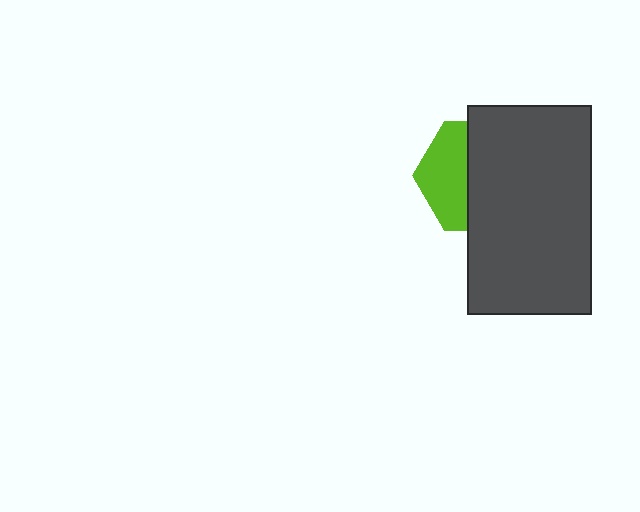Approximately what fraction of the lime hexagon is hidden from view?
Roughly 59% of the lime hexagon is hidden behind the dark gray rectangle.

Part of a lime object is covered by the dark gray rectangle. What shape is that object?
It is a hexagon.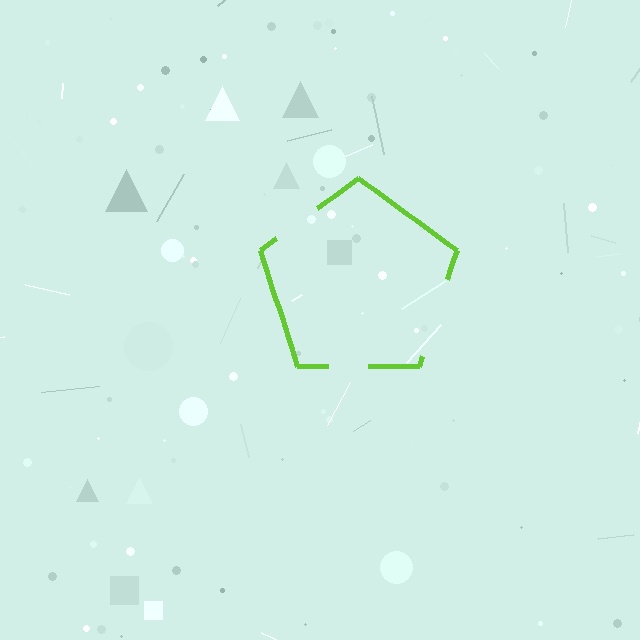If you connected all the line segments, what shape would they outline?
They would outline a pentagon.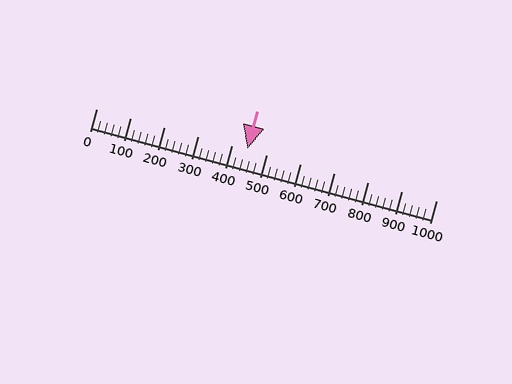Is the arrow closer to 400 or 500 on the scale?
The arrow is closer to 400.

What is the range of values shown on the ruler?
The ruler shows values from 0 to 1000.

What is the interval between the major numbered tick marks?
The major tick marks are spaced 100 units apart.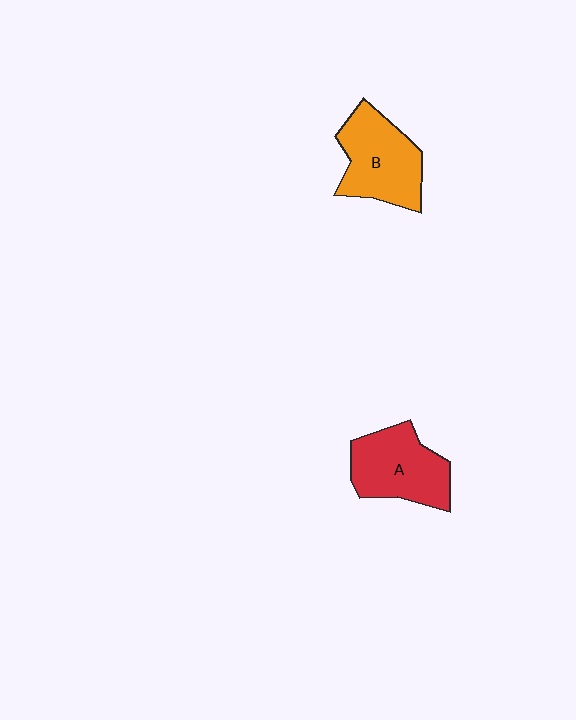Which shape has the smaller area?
Shape A (red).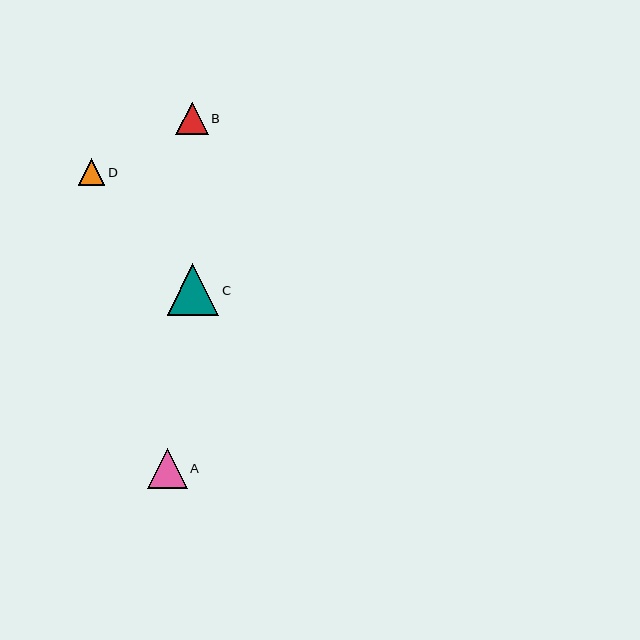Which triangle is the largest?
Triangle C is the largest with a size of approximately 51 pixels.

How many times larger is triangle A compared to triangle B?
Triangle A is approximately 1.2 times the size of triangle B.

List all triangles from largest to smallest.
From largest to smallest: C, A, B, D.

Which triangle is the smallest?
Triangle D is the smallest with a size of approximately 26 pixels.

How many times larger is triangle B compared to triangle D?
Triangle B is approximately 1.2 times the size of triangle D.